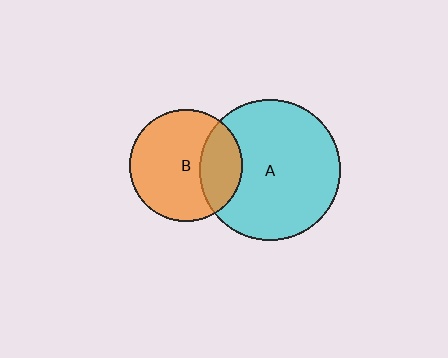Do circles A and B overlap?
Yes.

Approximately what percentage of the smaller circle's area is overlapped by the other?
Approximately 30%.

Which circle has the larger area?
Circle A (cyan).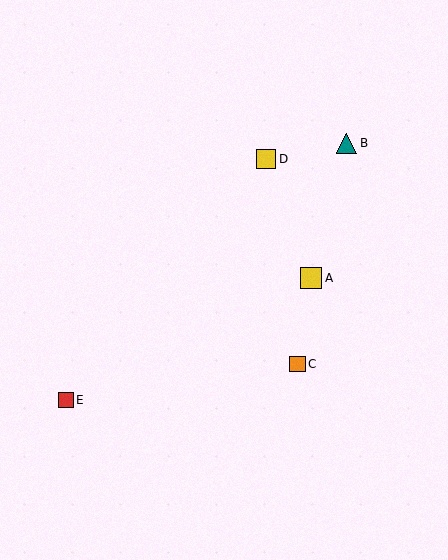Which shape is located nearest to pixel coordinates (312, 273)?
The yellow square (labeled A) at (311, 278) is nearest to that location.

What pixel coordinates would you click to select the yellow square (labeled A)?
Click at (311, 278) to select the yellow square A.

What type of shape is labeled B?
Shape B is a teal triangle.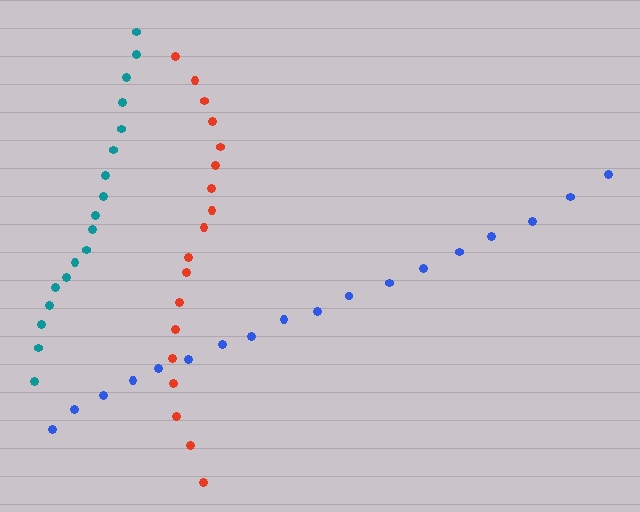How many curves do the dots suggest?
There are 3 distinct paths.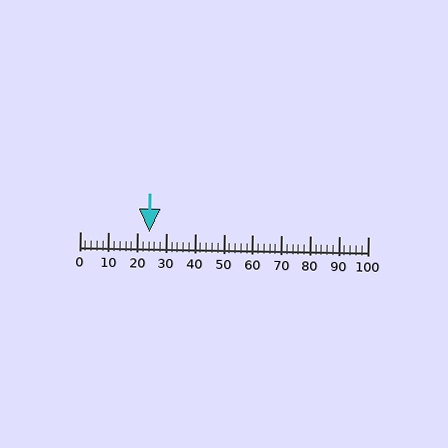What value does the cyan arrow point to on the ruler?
The cyan arrow points to approximately 24.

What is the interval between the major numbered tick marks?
The major tick marks are spaced 10 units apart.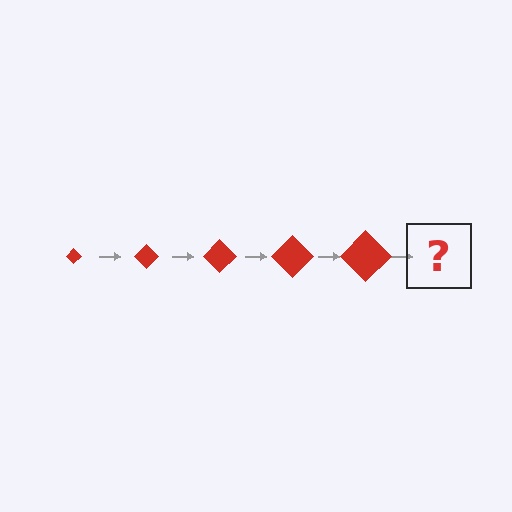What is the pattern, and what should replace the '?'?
The pattern is that the diamond gets progressively larger each step. The '?' should be a red diamond, larger than the previous one.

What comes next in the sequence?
The next element should be a red diamond, larger than the previous one.